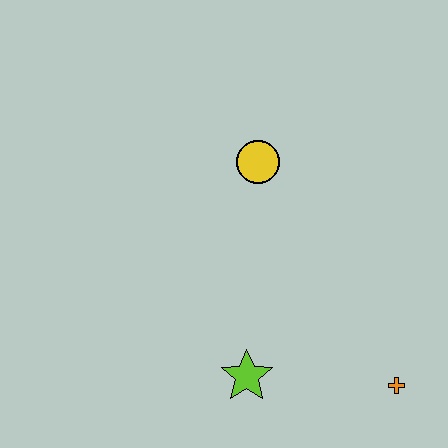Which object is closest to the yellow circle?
The lime star is closest to the yellow circle.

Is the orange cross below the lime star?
Yes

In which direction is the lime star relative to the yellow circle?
The lime star is below the yellow circle.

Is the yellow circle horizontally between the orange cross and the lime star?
Yes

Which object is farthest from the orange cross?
The yellow circle is farthest from the orange cross.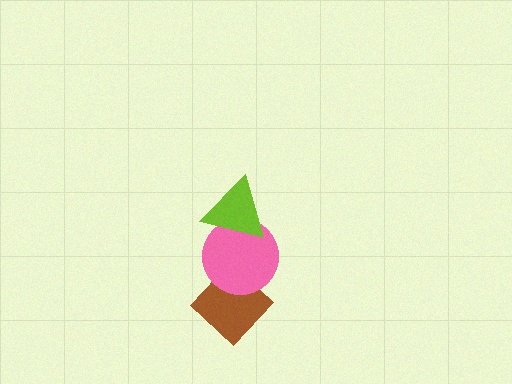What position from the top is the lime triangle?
The lime triangle is 1st from the top.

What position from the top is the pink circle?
The pink circle is 2nd from the top.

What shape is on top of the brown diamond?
The pink circle is on top of the brown diamond.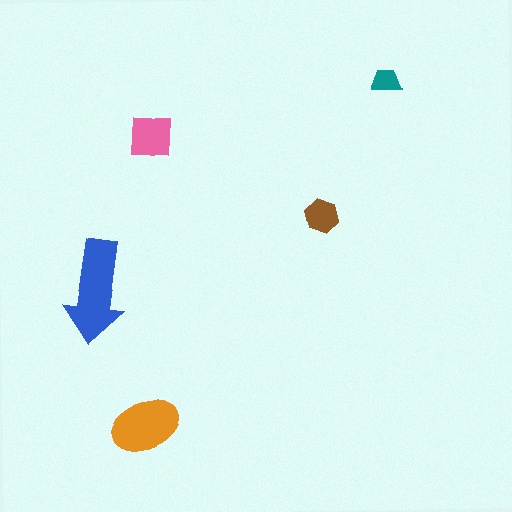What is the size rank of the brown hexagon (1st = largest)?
4th.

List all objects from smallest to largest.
The teal trapezoid, the brown hexagon, the pink square, the orange ellipse, the blue arrow.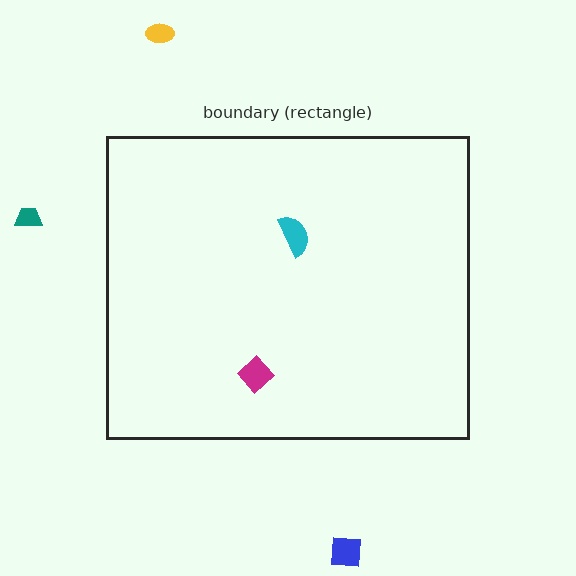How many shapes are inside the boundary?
2 inside, 3 outside.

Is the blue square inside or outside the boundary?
Outside.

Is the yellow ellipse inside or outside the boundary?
Outside.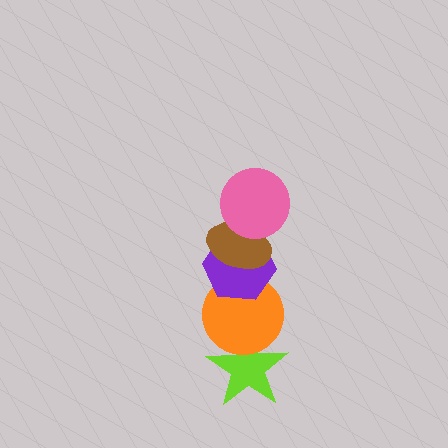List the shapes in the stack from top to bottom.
From top to bottom: the pink circle, the brown ellipse, the purple hexagon, the orange circle, the lime star.